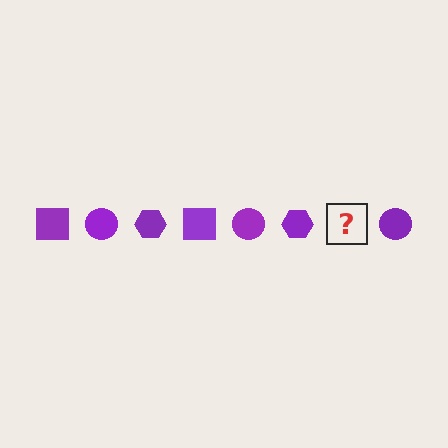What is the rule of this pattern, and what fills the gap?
The rule is that the pattern cycles through square, circle, hexagon shapes in purple. The gap should be filled with a purple square.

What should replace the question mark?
The question mark should be replaced with a purple square.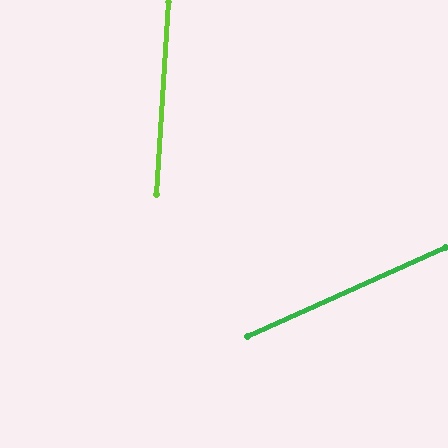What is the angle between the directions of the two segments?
Approximately 63 degrees.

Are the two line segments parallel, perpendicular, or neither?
Neither parallel nor perpendicular — they differ by about 63°.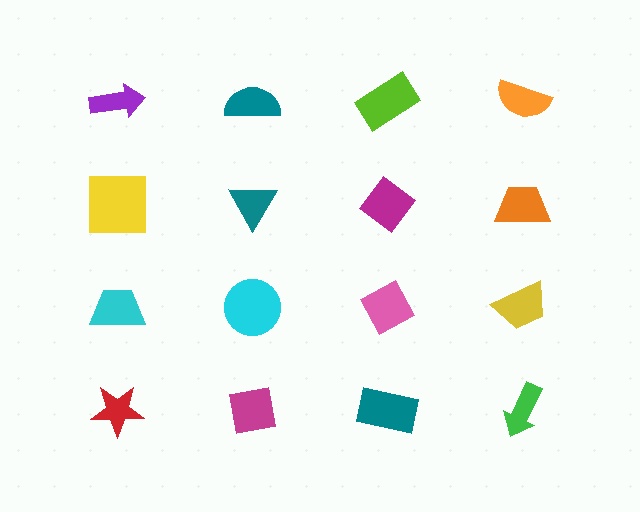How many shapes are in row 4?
4 shapes.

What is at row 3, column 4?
A yellow trapezoid.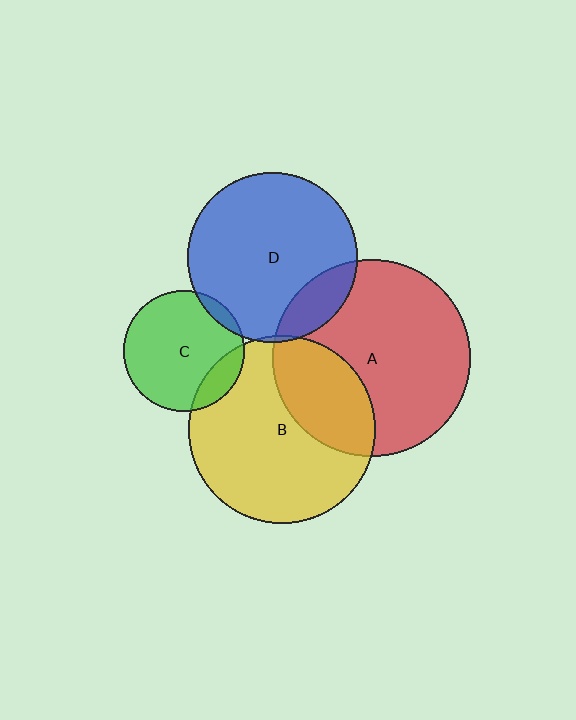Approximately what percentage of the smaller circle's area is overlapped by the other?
Approximately 15%.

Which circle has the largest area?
Circle A (red).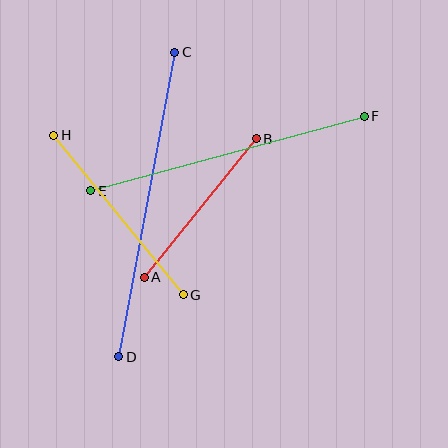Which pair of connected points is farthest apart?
Points C and D are farthest apart.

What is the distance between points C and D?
The distance is approximately 310 pixels.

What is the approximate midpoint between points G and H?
The midpoint is at approximately (118, 215) pixels.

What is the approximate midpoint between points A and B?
The midpoint is at approximately (200, 208) pixels.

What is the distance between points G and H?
The distance is approximately 205 pixels.